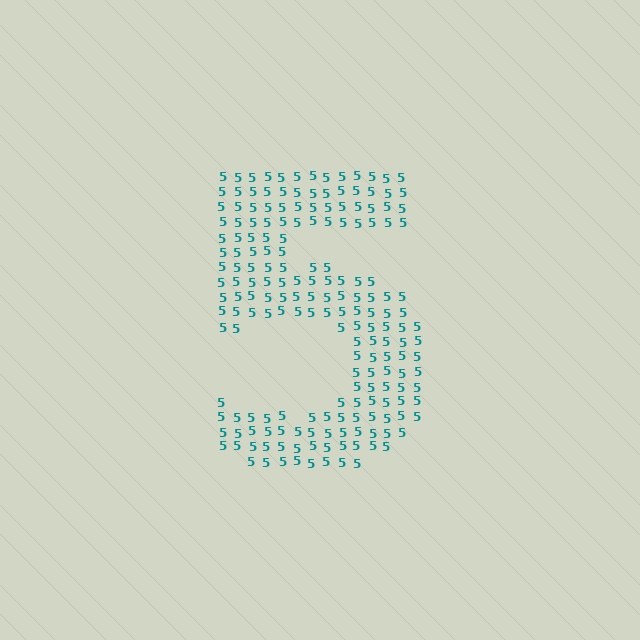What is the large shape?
The large shape is the digit 5.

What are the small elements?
The small elements are digit 5's.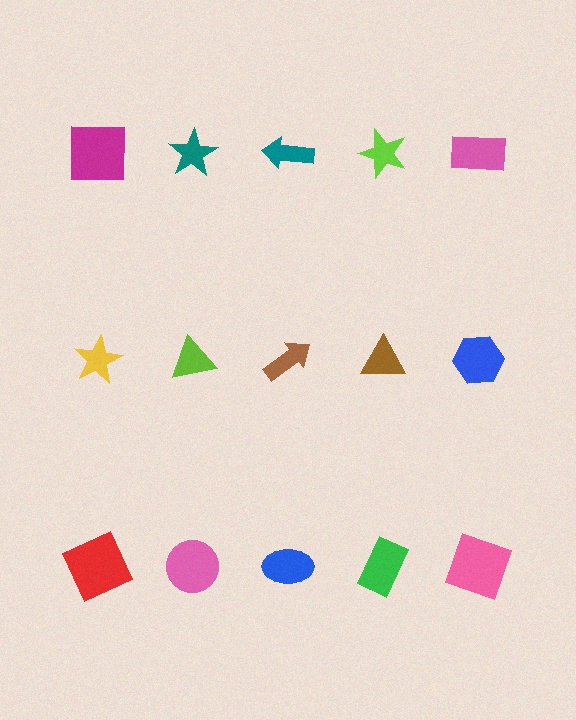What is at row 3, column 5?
A pink square.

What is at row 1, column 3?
A teal arrow.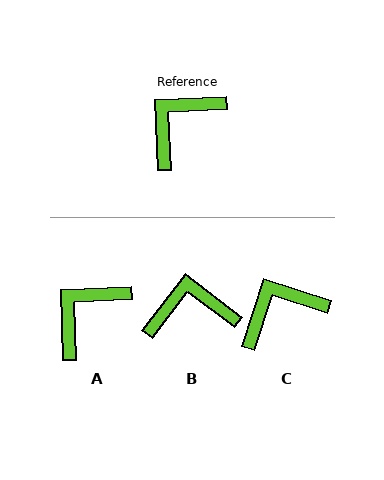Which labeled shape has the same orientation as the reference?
A.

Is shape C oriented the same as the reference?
No, it is off by about 20 degrees.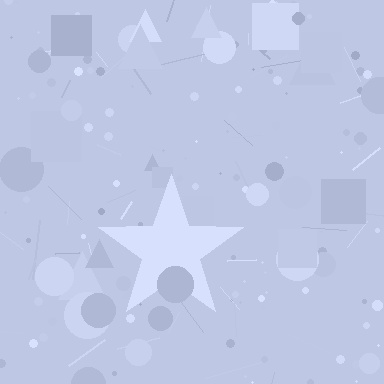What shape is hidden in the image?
A star is hidden in the image.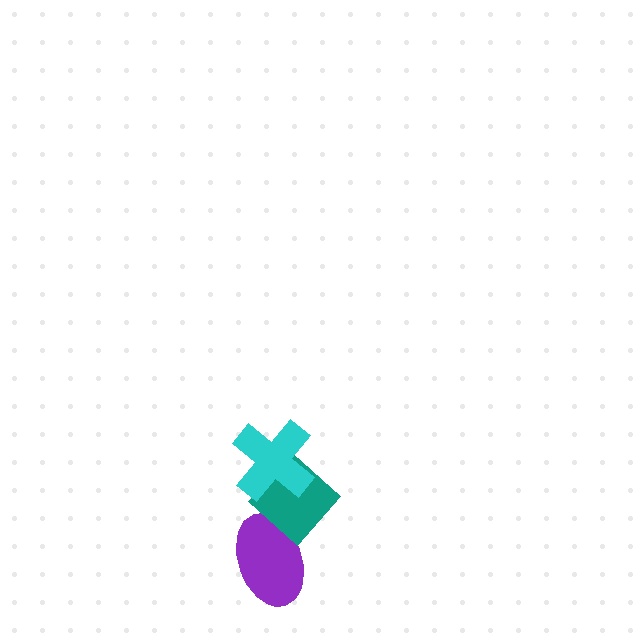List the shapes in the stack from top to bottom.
From top to bottom: the cyan cross, the teal diamond, the purple ellipse.